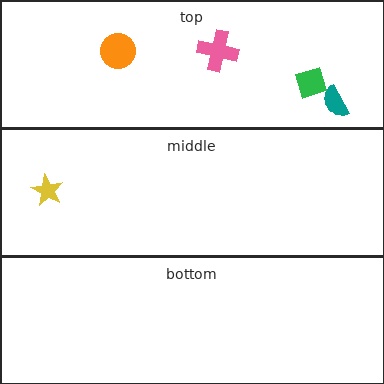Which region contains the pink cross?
The top region.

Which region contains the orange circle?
The top region.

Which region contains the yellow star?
The middle region.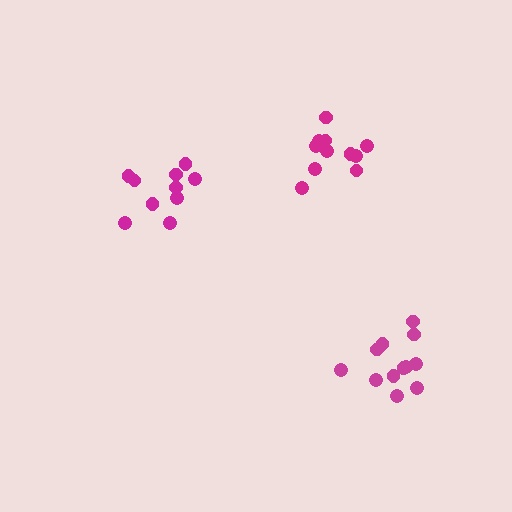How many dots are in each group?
Group 1: 10 dots, Group 2: 11 dots, Group 3: 12 dots (33 total).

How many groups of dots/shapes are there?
There are 3 groups.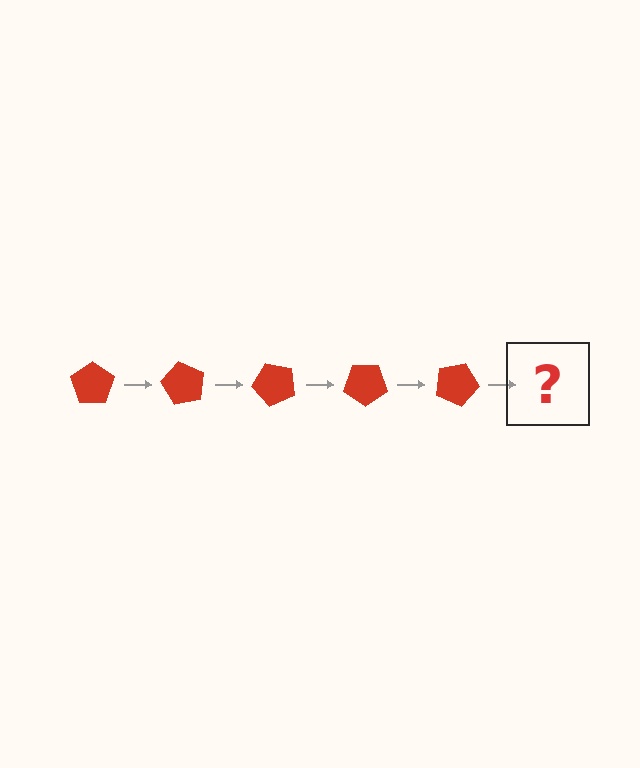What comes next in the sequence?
The next element should be a red pentagon rotated 300 degrees.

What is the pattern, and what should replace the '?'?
The pattern is that the pentagon rotates 60 degrees each step. The '?' should be a red pentagon rotated 300 degrees.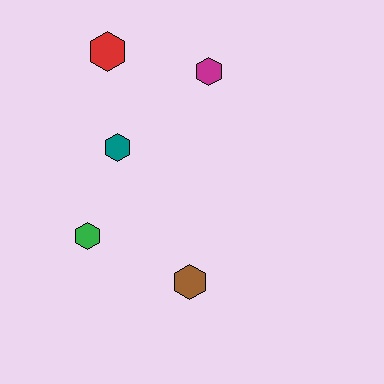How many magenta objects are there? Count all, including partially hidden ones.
There is 1 magenta object.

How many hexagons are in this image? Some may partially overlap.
There are 5 hexagons.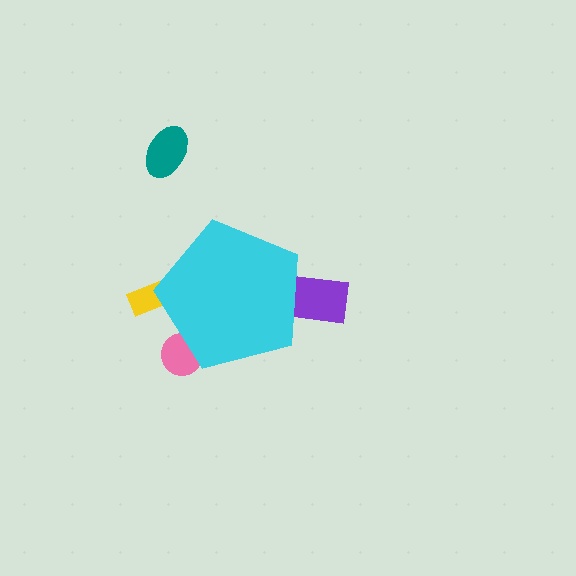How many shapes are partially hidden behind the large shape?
3 shapes are partially hidden.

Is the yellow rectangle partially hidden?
Yes, the yellow rectangle is partially hidden behind the cyan pentagon.